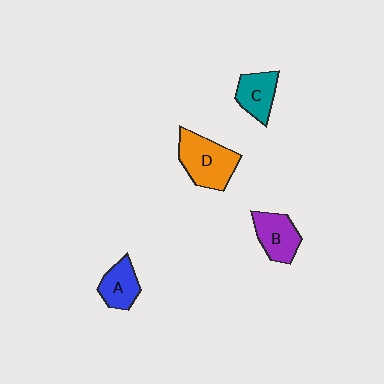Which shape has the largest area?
Shape D (orange).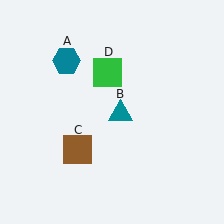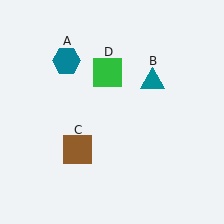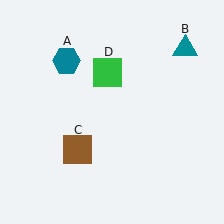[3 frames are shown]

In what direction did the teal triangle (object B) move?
The teal triangle (object B) moved up and to the right.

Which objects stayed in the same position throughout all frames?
Teal hexagon (object A) and brown square (object C) and green square (object D) remained stationary.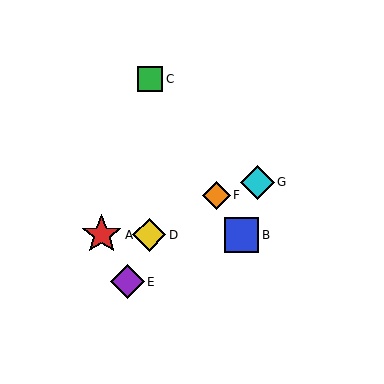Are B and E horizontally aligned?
No, B is at y≈235 and E is at y≈282.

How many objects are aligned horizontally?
3 objects (A, B, D) are aligned horizontally.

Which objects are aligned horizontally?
Objects A, B, D are aligned horizontally.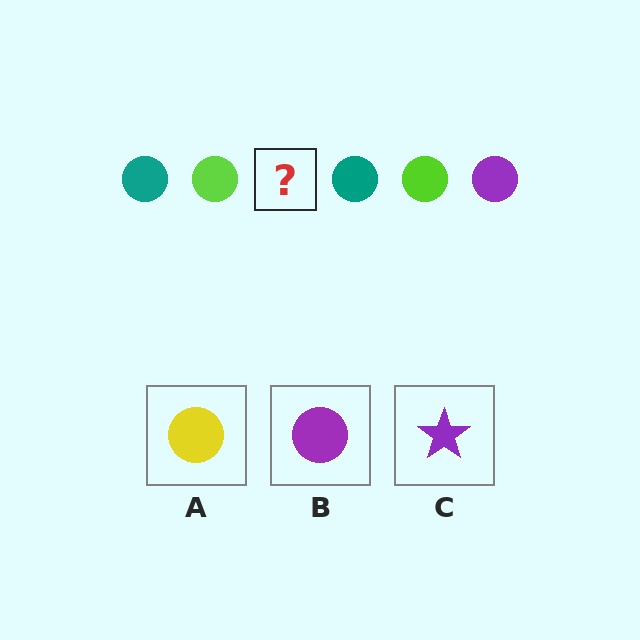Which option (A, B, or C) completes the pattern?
B.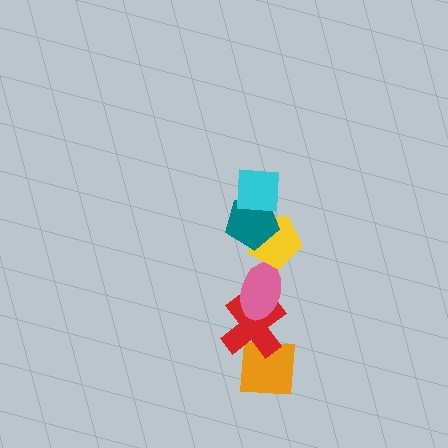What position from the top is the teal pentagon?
The teal pentagon is 2nd from the top.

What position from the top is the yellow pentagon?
The yellow pentagon is 3rd from the top.